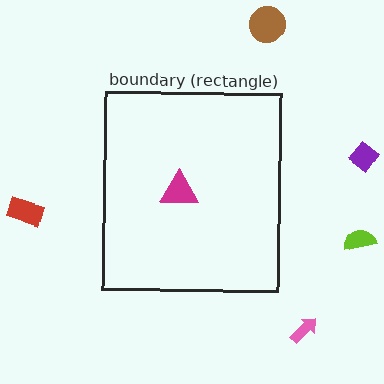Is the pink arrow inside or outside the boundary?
Outside.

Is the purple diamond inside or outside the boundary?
Outside.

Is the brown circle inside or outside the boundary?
Outside.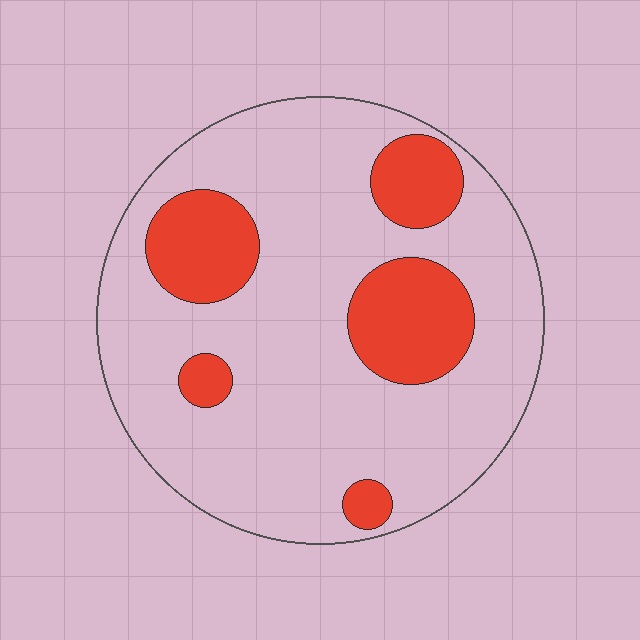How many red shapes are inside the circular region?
5.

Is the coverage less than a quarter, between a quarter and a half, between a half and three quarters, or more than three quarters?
Less than a quarter.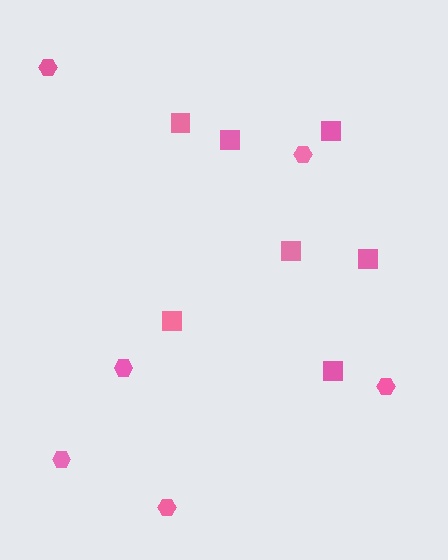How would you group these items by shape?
There are 2 groups: one group of hexagons (6) and one group of squares (7).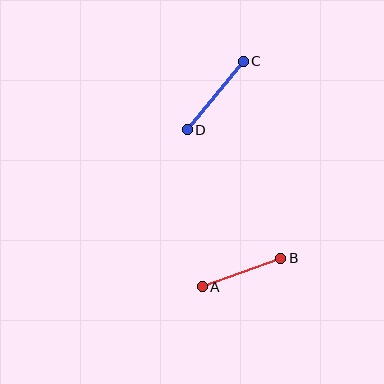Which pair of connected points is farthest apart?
Points C and D are farthest apart.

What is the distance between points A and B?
The distance is approximately 83 pixels.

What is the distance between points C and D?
The distance is approximately 88 pixels.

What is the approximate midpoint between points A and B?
The midpoint is at approximately (241, 272) pixels.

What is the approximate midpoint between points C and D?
The midpoint is at approximately (215, 95) pixels.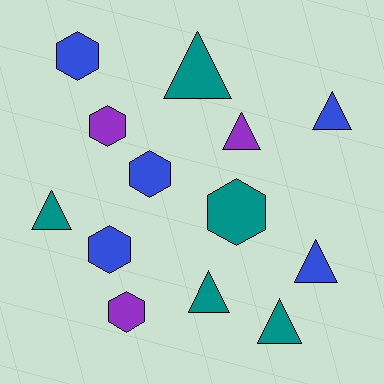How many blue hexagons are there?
There are 3 blue hexagons.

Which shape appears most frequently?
Triangle, with 7 objects.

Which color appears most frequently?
Blue, with 5 objects.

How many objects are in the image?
There are 13 objects.